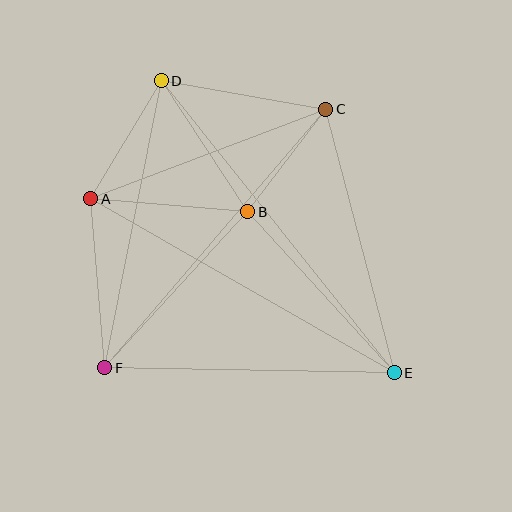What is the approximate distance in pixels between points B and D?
The distance between B and D is approximately 157 pixels.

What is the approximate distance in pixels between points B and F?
The distance between B and F is approximately 211 pixels.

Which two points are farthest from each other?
Points D and E are farthest from each other.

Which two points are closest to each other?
Points B and C are closest to each other.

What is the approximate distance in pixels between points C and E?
The distance between C and E is approximately 272 pixels.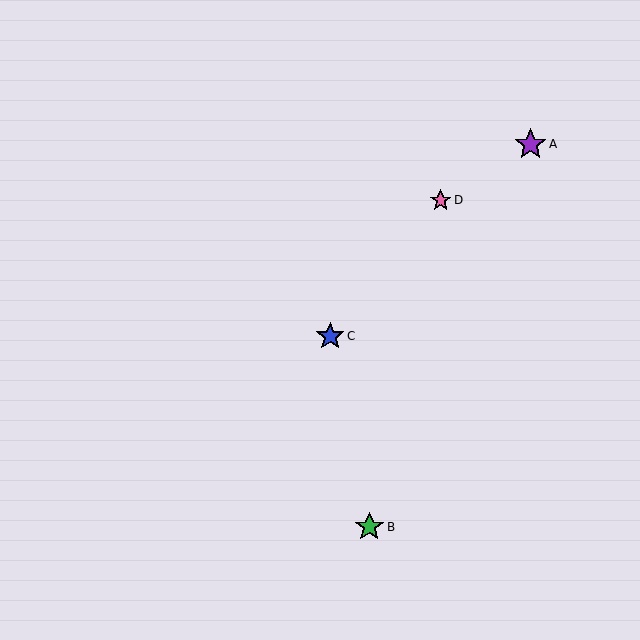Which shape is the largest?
The purple star (labeled A) is the largest.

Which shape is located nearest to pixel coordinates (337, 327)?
The blue star (labeled C) at (330, 336) is nearest to that location.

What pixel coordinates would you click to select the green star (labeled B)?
Click at (369, 527) to select the green star B.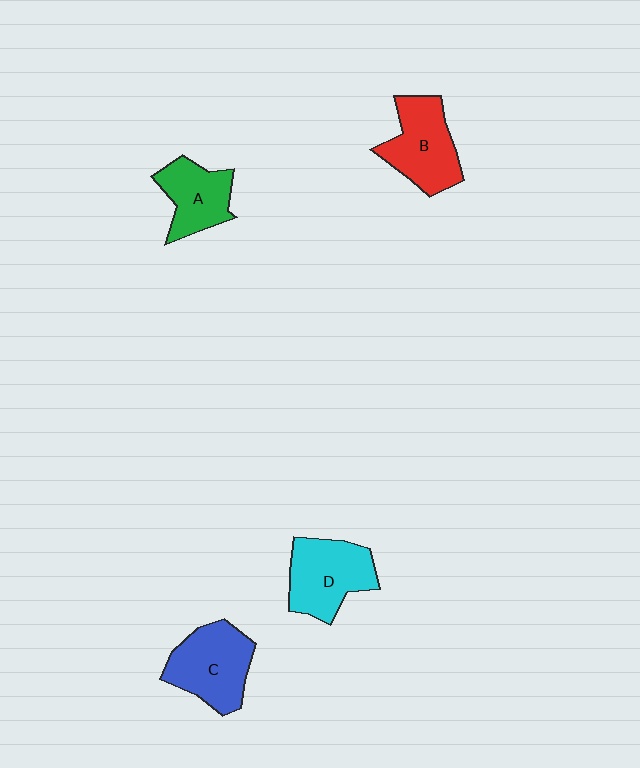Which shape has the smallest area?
Shape A (green).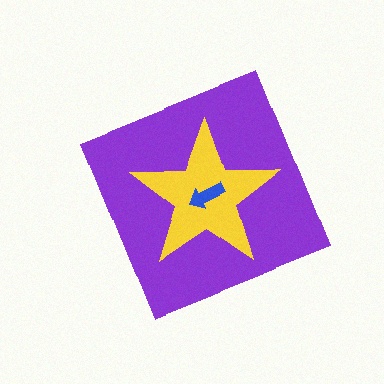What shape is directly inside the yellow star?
The blue arrow.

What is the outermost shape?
The purple diamond.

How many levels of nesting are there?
3.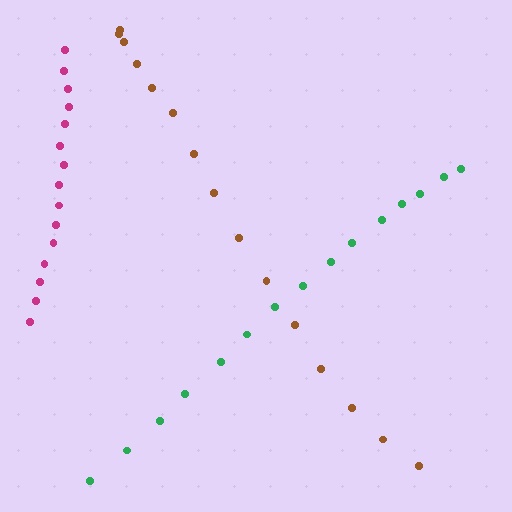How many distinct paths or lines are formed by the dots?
There are 3 distinct paths.